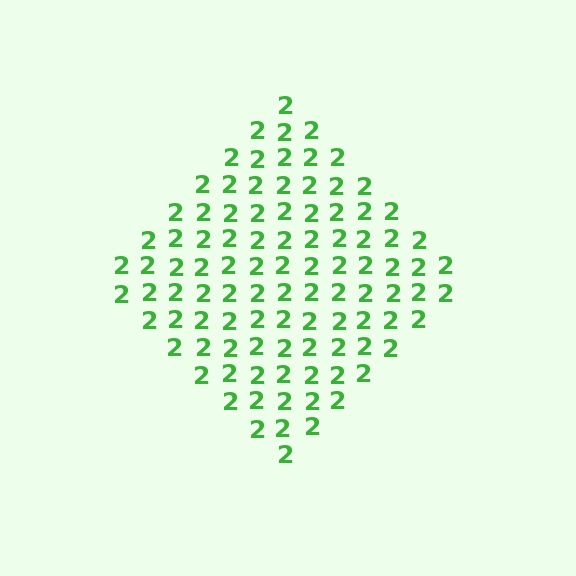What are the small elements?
The small elements are digit 2's.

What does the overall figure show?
The overall figure shows a diamond.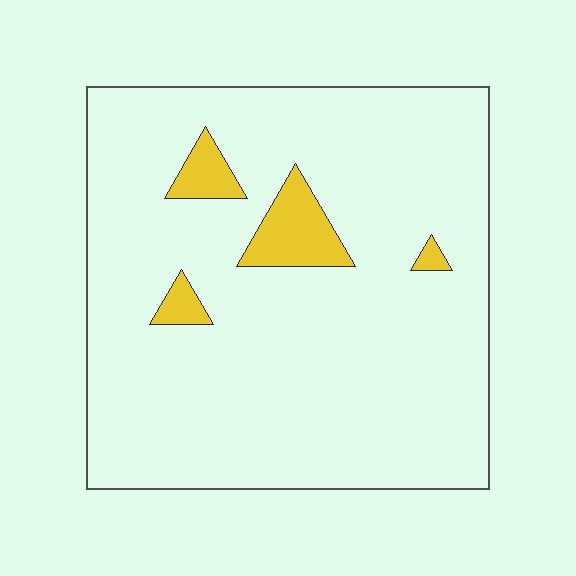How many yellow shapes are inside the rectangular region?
4.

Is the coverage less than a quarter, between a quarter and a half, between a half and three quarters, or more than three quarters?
Less than a quarter.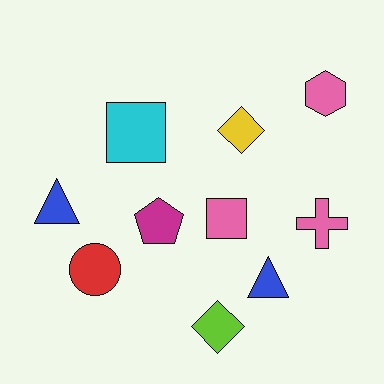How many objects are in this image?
There are 10 objects.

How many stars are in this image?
There are no stars.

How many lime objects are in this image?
There is 1 lime object.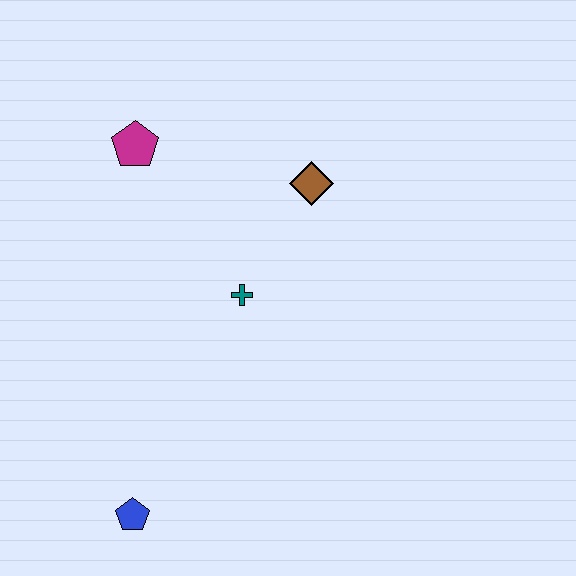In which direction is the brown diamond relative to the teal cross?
The brown diamond is above the teal cross.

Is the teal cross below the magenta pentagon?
Yes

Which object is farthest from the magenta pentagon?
The blue pentagon is farthest from the magenta pentagon.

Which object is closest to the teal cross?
The brown diamond is closest to the teal cross.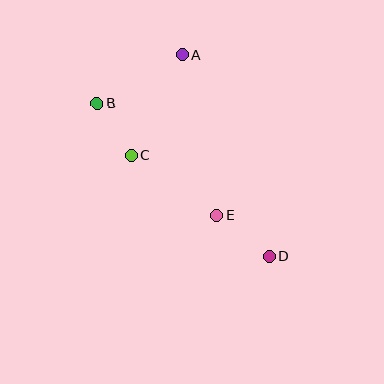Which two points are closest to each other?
Points B and C are closest to each other.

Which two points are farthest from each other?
Points B and D are farthest from each other.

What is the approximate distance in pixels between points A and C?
The distance between A and C is approximately 113 pixels.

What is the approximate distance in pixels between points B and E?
The distance between B and E is approximately 164 pixels.